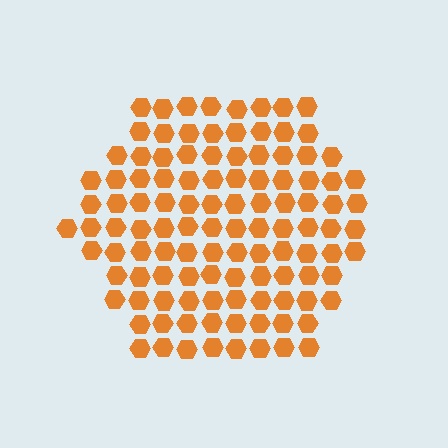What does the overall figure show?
The overall figure shows a hexagon.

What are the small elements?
The small elements are hexagons.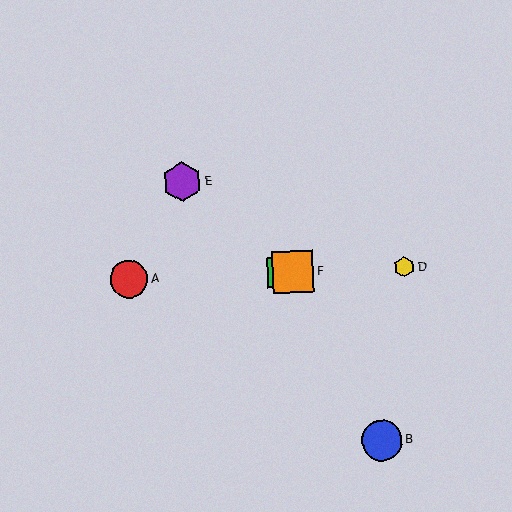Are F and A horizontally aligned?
Yes, both are at y≈272.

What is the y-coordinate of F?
Object F is at y≈272.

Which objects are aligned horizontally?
Objects A, C, D, F are aligned horizontally.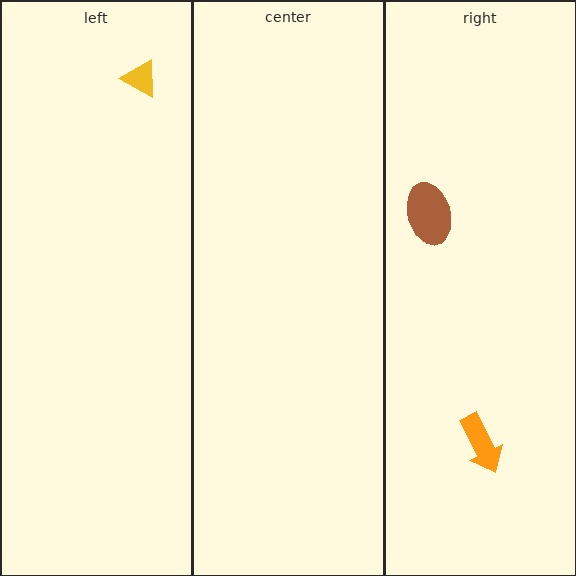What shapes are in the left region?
The yellow triangle.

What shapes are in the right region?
The orange arrow, the brown ellipse.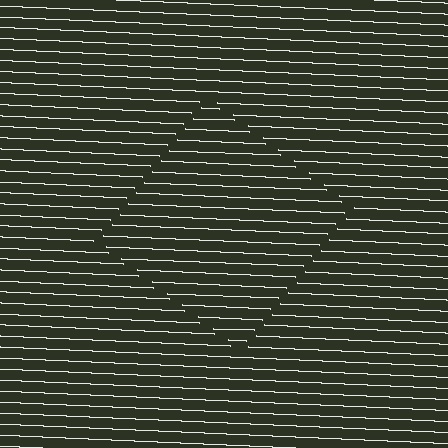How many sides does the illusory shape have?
4 sides — the line-ends trace a square.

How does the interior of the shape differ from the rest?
The interior of the shape contains the same grating, shifted by half a period — the contour is defined by the phase discontinuity where line-ends from the inner and outer gratings abut.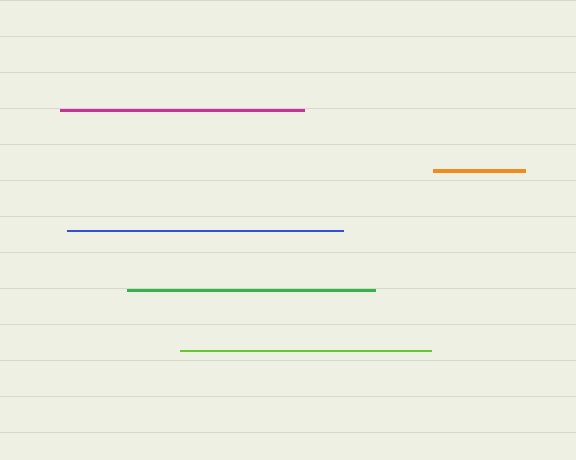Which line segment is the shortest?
The orange line is the shortest at approximately 92 pixels.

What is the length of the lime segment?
The lime segment is approximately 251 pixels long.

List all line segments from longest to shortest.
From longest to shortest: blue, lime, green, magenta, orange.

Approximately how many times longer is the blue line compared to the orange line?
The blue line is approximately 3.0 times the length of the orange line.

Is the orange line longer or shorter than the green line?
The green line is longer than the orange line.